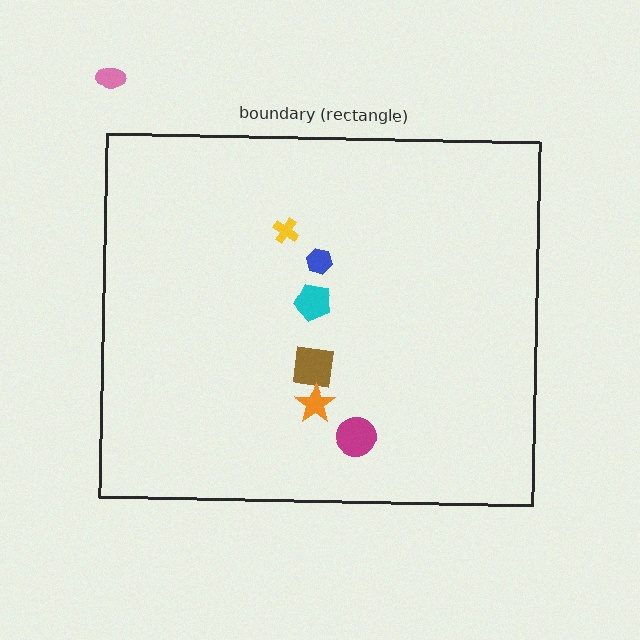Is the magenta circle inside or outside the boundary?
Inside.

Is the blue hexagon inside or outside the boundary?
Inside.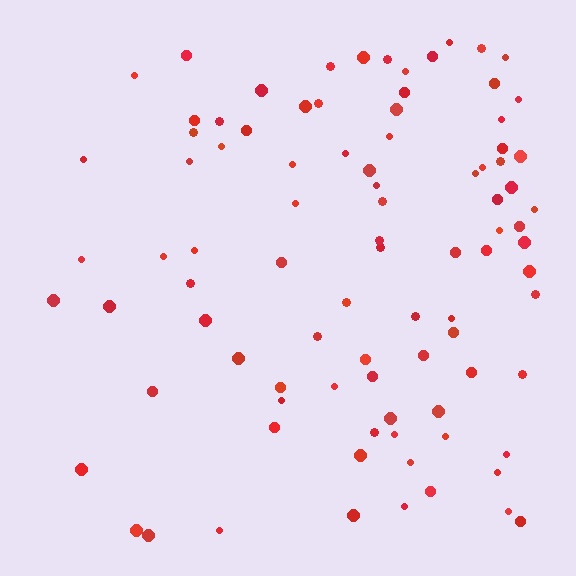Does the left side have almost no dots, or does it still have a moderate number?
Still a moderate number, just noticeably fewer than the right.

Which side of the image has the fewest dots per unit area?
The left.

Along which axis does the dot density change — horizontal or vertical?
Horizontal.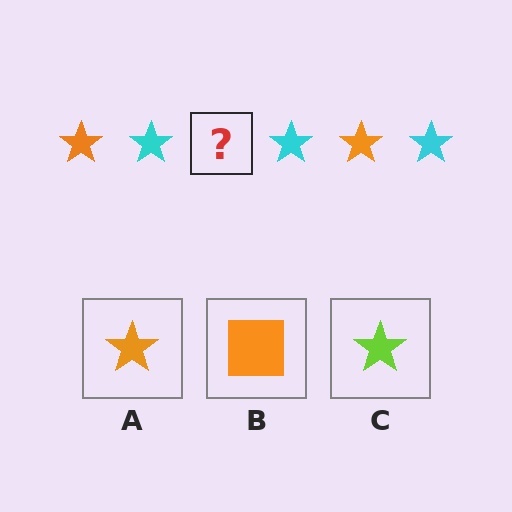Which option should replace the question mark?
Option A.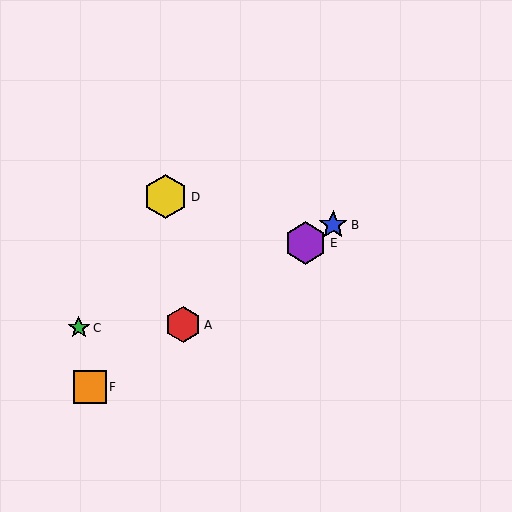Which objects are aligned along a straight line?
Objects A, B, E, F are aligned along a straight line.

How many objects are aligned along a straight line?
4 objects (A, B, E, F) are aligned along a straight line.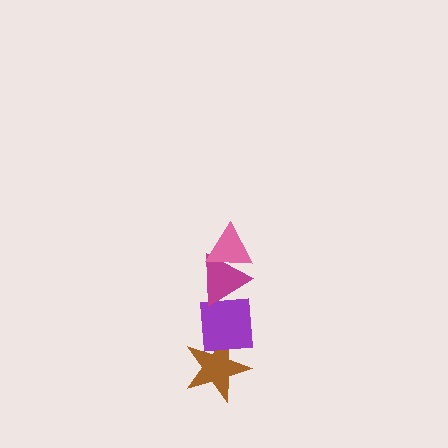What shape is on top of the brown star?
The purple square is on top of the brown star.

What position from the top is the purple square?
The purple square is 3rd from the top.